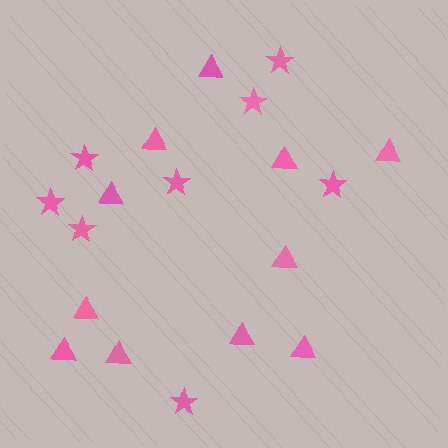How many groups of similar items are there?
There are 2 groups: one group of stars (8) and one group of triangles (11).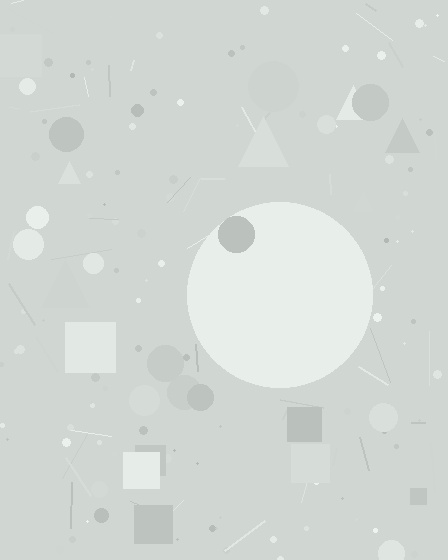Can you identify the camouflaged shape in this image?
The camouflaged shape is a circle.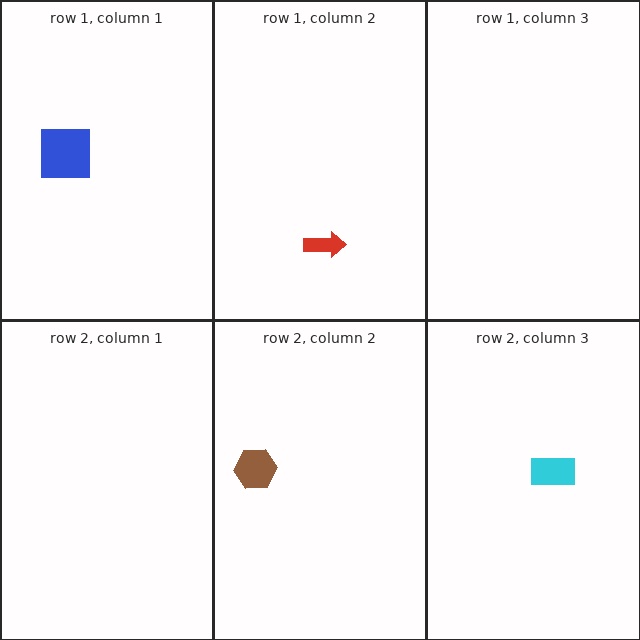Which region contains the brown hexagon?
The row 2, column 2 region.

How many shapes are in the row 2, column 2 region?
1.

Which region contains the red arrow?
The row 1, column 2 region.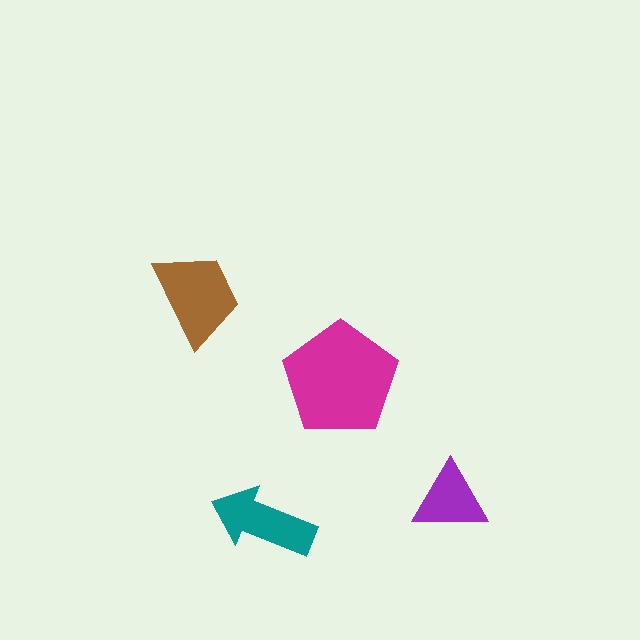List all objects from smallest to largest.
The purple triangle, the teal arrow, the brown trapezoid, the magenta pentagon.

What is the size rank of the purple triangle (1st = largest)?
4th.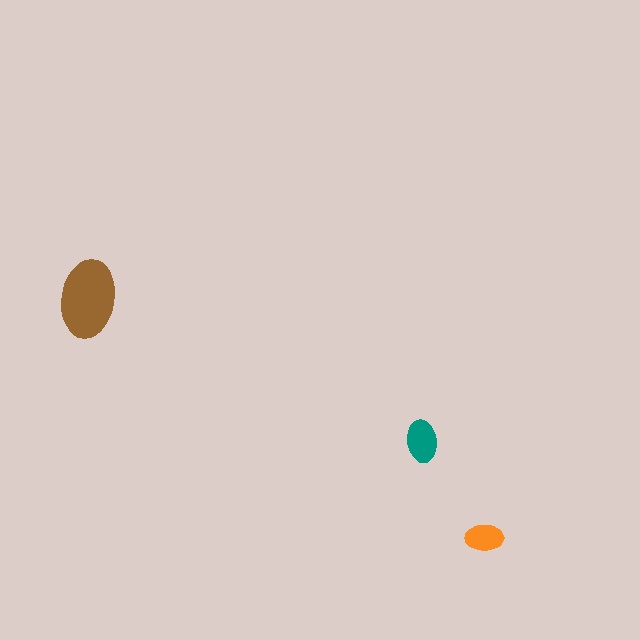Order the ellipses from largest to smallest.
the brown one, the teal one, the orange one.